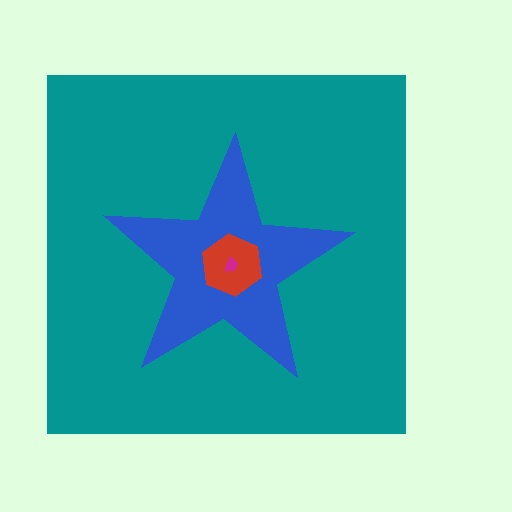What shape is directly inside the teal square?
The blue star.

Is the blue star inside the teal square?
Yes.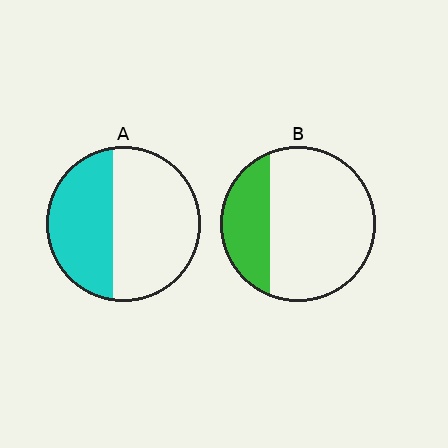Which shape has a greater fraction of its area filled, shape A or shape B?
Shape A.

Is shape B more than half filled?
No.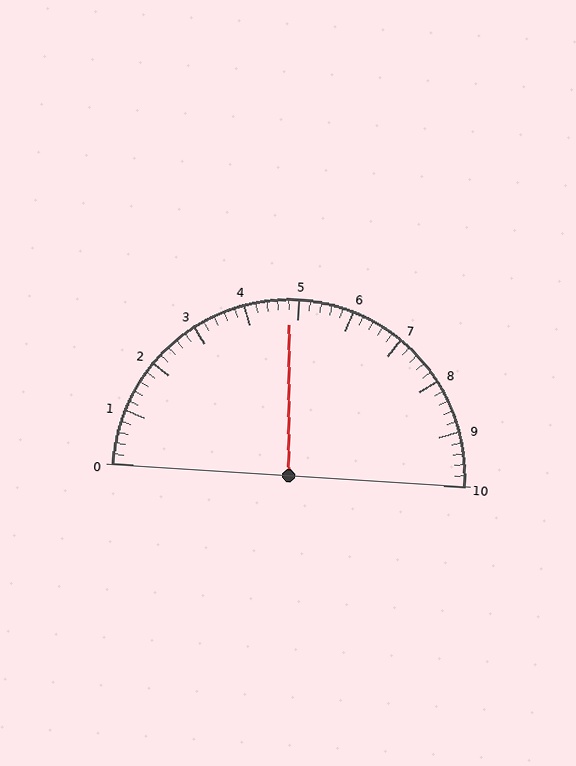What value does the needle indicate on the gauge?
The needle indicates approximately 4.8.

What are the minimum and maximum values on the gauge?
The gauge ranges from 0 to 10.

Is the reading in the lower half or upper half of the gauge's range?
The reading is in the lower half of the range (0 to 10).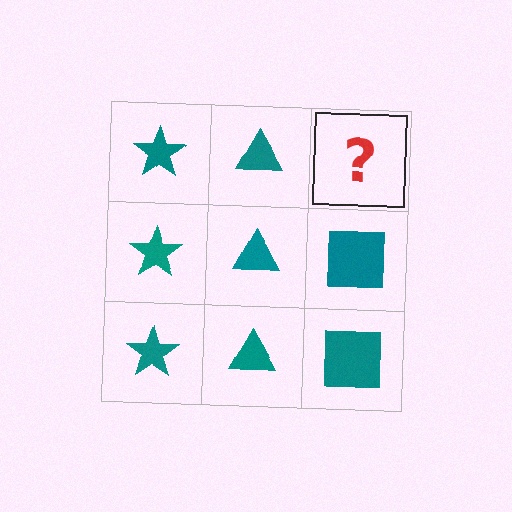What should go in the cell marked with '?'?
The missing cell should contain a teal square.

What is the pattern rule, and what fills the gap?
The rule is that each column has a consistent shape. The gap should be filled with a teal square.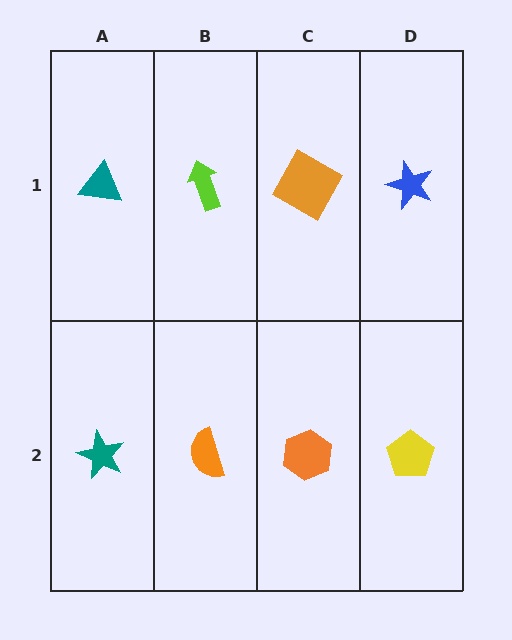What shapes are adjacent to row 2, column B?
A lime arrow (row 1, column B), a teal star (row 2, column A), an orange hexagon (row 2, column C).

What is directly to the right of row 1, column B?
An orange square.